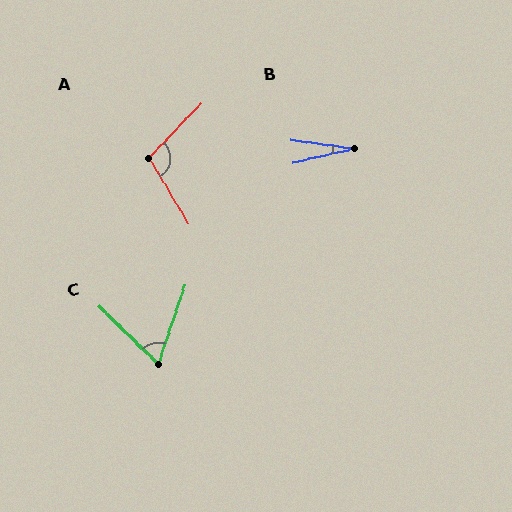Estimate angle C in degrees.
Approximately 65 degrees.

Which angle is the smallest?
B, at approximately 21 degrees.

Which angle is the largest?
A, at approximately 105 degrees.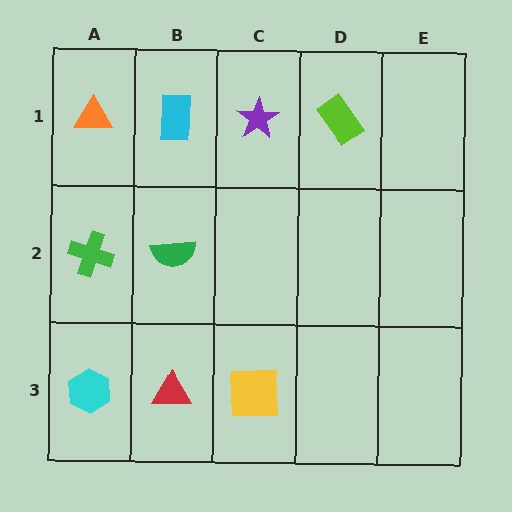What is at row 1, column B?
A cyan rectangle.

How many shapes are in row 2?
2 shapes.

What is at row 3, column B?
A red triangle.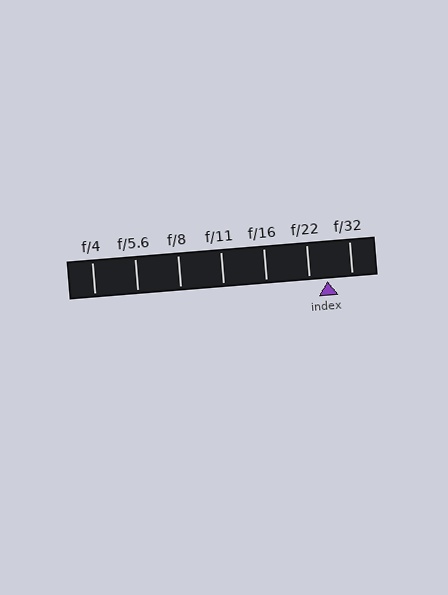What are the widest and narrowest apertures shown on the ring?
The widest aperture shown is f/4 and the narrowest is f/32.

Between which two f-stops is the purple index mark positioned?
The index mark is between f/22 and f/32.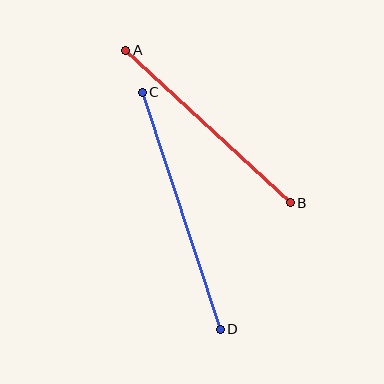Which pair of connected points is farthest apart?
Points C and D are farthest apart.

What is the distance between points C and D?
The distance is approximately 250 pixels.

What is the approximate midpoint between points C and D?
The midpoint is at approximately (181, 211) pixels.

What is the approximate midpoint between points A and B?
The midpoint is at approximately (208, 126) pixels.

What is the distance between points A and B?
The distance is approximately 224 pixels.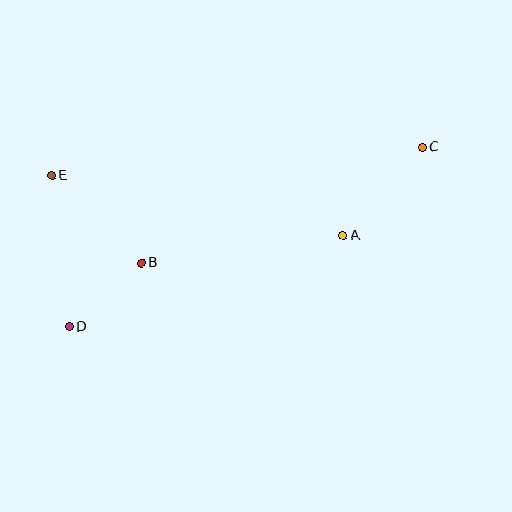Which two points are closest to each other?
Points B and D are closest to each other.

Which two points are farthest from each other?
Points C and D are farthest from each other.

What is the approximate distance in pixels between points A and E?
The distance between A and E is approximately 298 pixels.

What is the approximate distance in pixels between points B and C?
The distance between B and C is approximately 304 pixels.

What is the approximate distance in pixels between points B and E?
The distance between B and E is approximately 125 pixels.